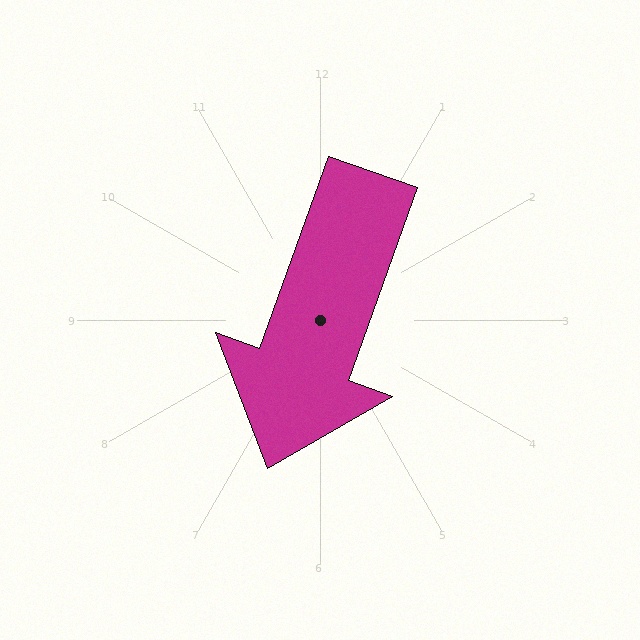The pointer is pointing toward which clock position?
Roughly 7 o'clock.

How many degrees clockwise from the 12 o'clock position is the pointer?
Approximately 200 degrees.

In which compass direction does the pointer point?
South.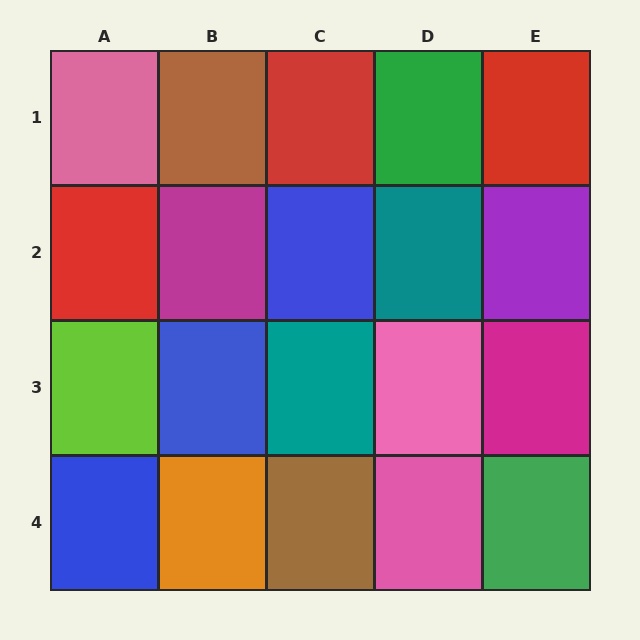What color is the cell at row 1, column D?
Green.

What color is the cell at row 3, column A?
Lime.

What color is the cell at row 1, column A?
Pink.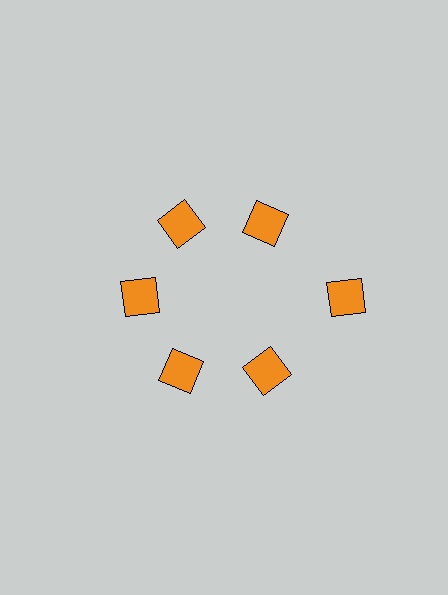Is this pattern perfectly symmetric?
No. The 6 orange diamonds are arranged in a ring, but one element near the 3 o'clock position is pushed outward from the center, breaking the 6-fold rotational symmetry.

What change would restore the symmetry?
The symmetry would be restored by moving it inward, back onto the ring so that all 6 diamonds sit at equal angles and equal distance from the center.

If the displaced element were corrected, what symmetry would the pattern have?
It would have 6-fold rotational symmetry — the pattern would map onto itself every 60 degrees.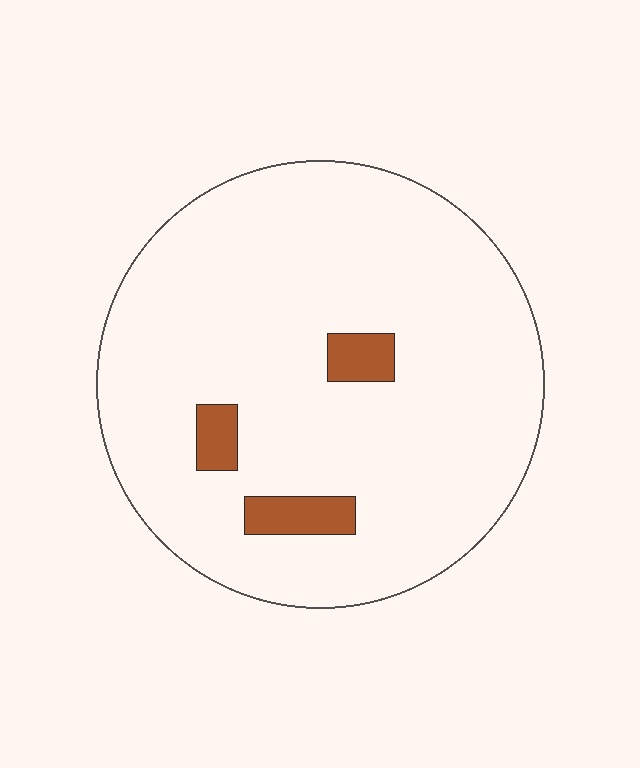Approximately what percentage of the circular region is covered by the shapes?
Approximately 5%.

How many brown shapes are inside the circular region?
3.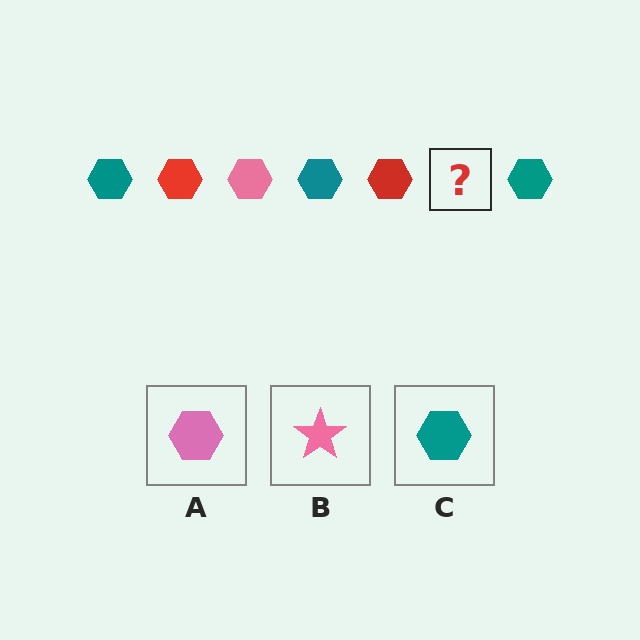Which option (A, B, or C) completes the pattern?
A.